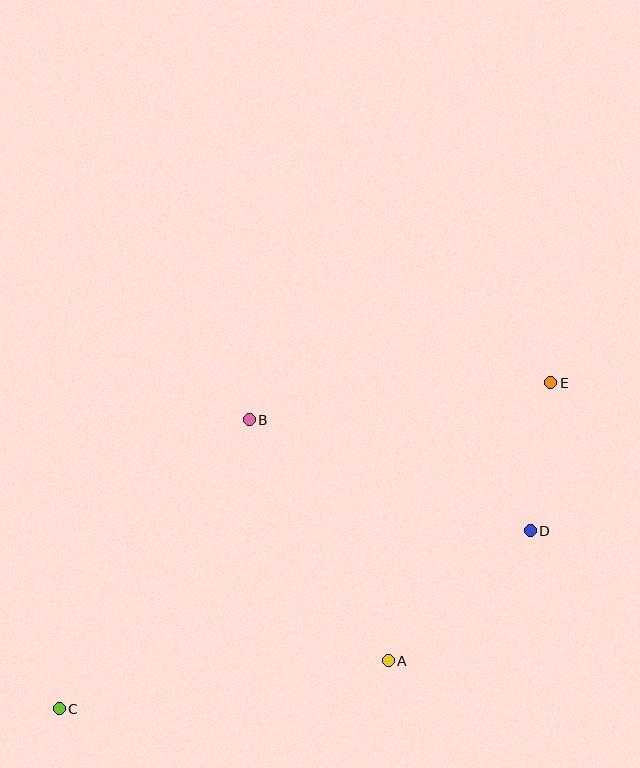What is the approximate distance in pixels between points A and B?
The distance between A and B is approximately 278 pixels.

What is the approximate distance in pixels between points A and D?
The distance between A and D is approximately 193 pixels.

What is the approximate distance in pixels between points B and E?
The distance between B and E is approximately 303 pixels.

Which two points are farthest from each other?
Points C and E are farthest from each other.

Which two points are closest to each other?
Points D and E are closest to each other.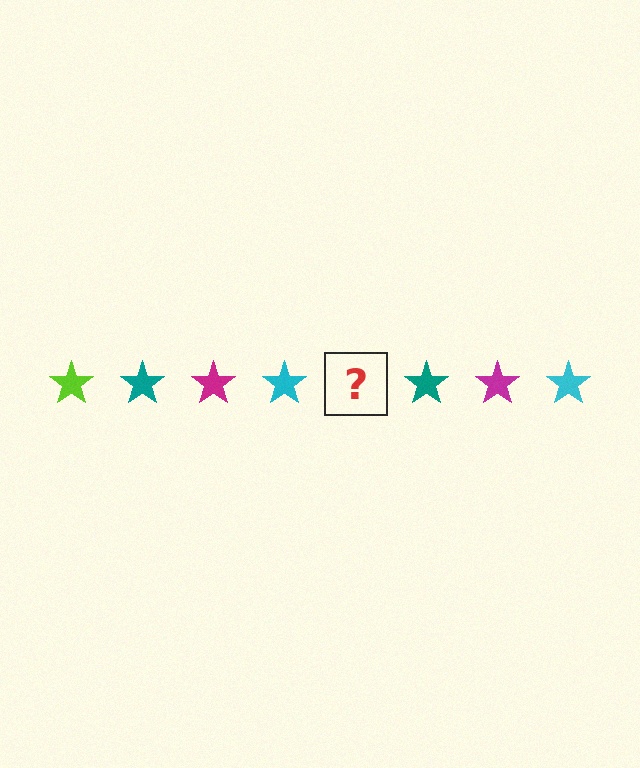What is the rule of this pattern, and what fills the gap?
The rule is that the pattern cycles through lime, teal, magenta, cyan stars. The gap should be filled with a lime star.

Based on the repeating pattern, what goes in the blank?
The blank should be a lime star.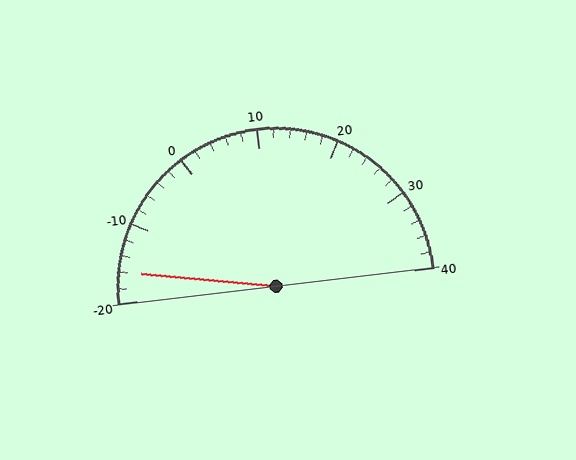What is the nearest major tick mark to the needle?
The nearest major tick mark is -20.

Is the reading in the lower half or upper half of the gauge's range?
The reading is in the lower half of the range (-20 to 40).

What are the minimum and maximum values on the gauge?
The gauge ranges from -20 to 40.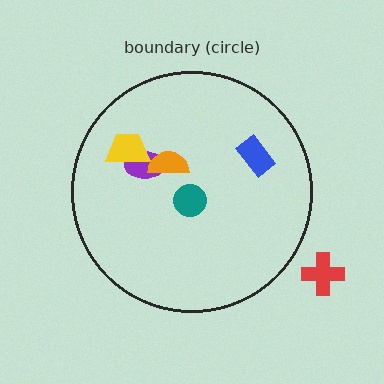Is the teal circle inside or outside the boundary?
Inside.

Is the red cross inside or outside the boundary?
Outside.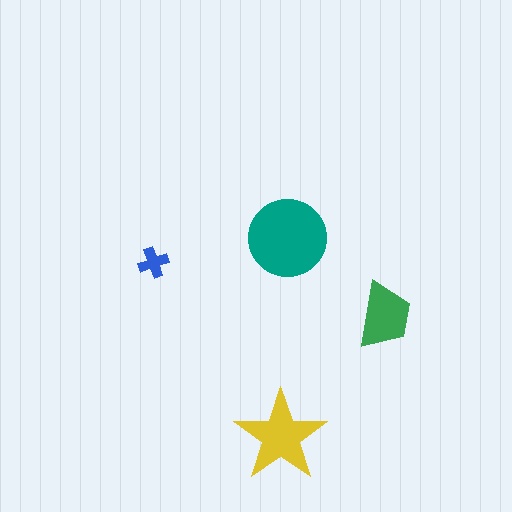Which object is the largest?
The teal circle.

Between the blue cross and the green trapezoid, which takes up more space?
The green trapezoid.